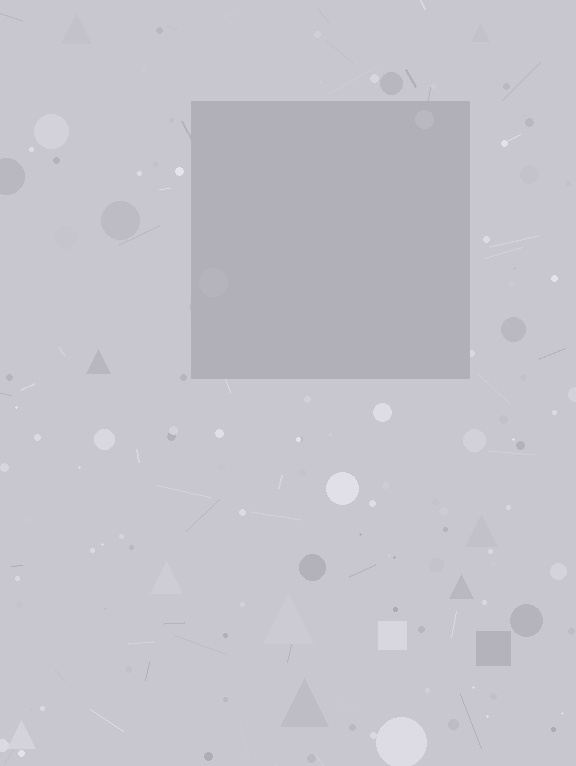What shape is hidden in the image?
A square is hidden in the image.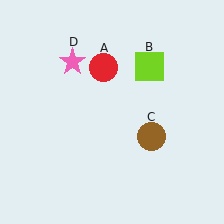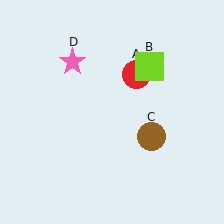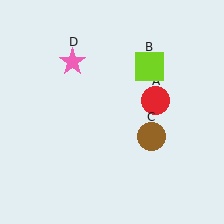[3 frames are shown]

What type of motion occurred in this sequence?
The red circle (object A) rotated clockwise around the center of the scene.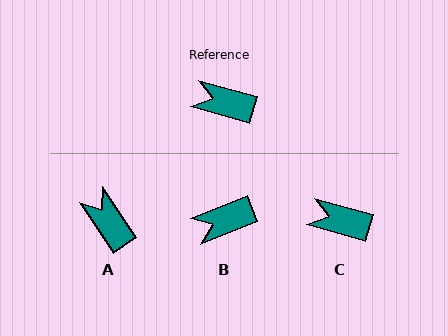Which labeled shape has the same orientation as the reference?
C.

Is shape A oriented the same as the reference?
No, it is off by about 41 degrees.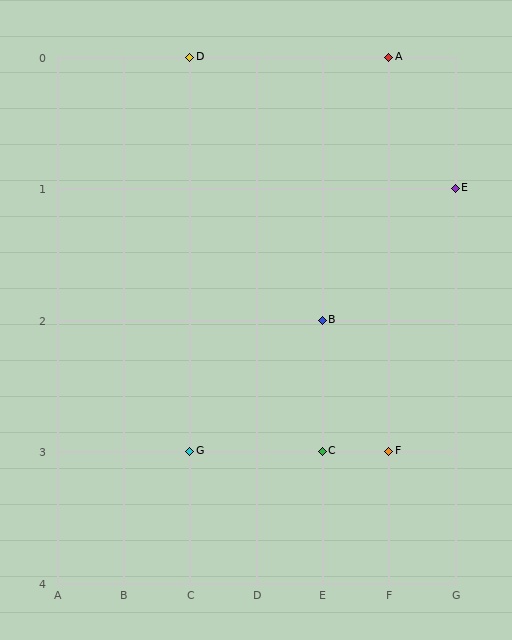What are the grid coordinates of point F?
Point F is at grid coordinates (F, 3).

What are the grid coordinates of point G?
Point G is at grid coordinates (C, 3).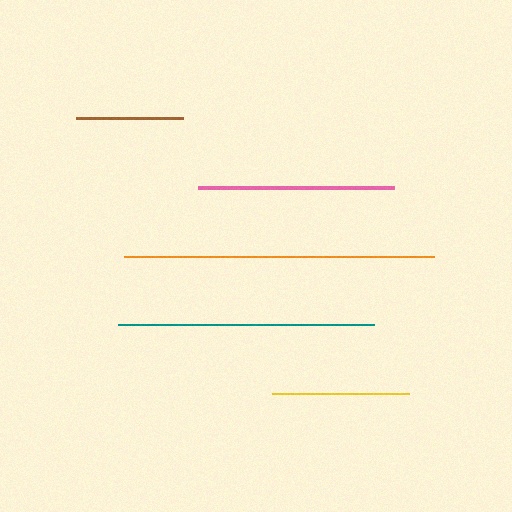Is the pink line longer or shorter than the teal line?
The teal line is longer than the pink line.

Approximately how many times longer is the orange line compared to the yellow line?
The orange line is approximately 2.2 times the length of the yellow line.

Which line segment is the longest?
The orange line is the longest at approximately 310 pixels.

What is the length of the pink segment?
The pink segment is approximately 197 pixels long.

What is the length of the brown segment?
The brown segment is approximately 107 pixels long.